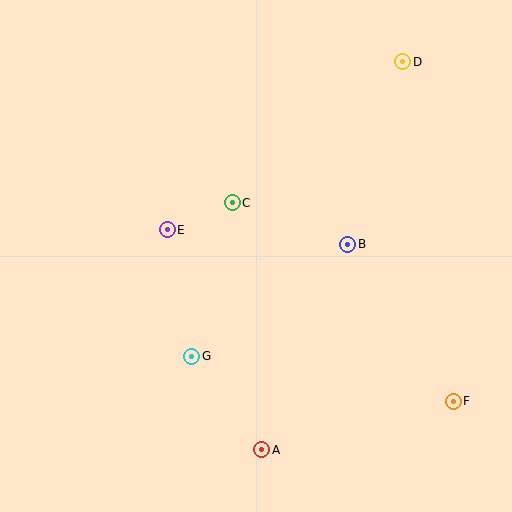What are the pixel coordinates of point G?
Point G is at (192, 356).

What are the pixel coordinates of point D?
Point D is at (403, 62).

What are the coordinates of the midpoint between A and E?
The midpoint between A and E is at (215, 340).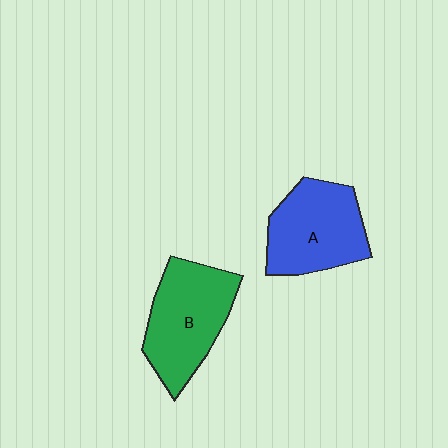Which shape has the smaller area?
Shape A (blue).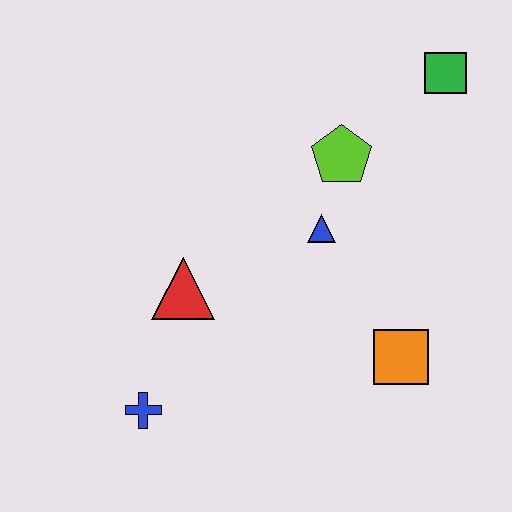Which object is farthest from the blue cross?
The green square is farthest from the blue cross.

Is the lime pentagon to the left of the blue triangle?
No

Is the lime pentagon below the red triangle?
No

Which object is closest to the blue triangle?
The lime pentagon is closest to the blue triangle.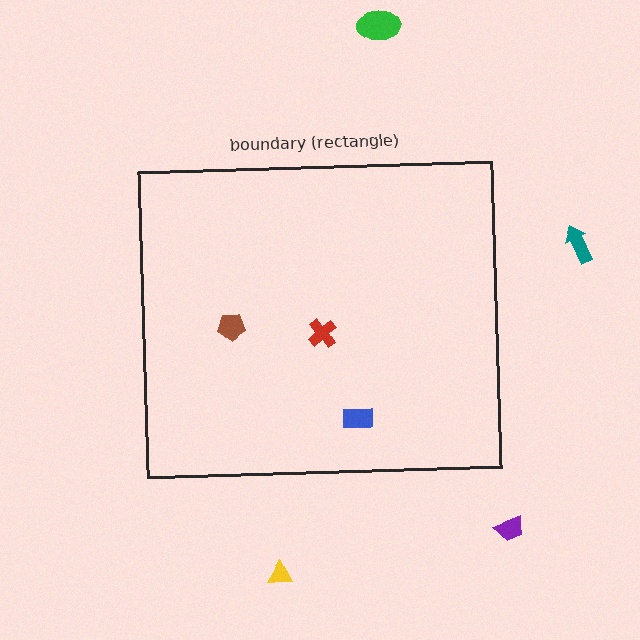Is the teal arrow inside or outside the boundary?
Outside.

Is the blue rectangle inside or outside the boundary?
Inside.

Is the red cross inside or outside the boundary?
Inside.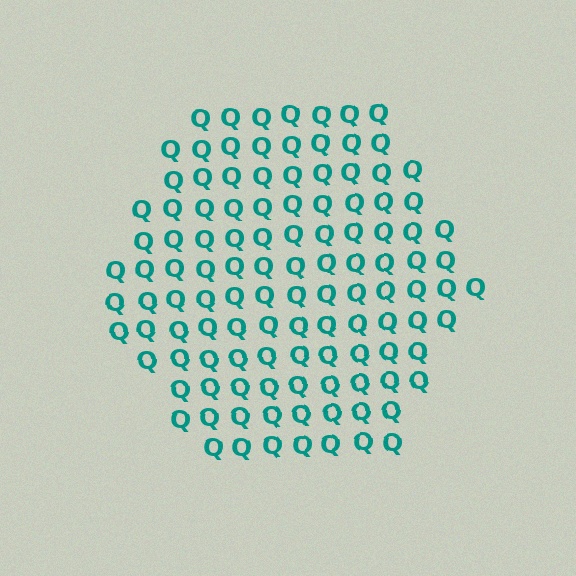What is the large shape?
The large shape is a hexagon.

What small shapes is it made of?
It is made of small letter Q's.